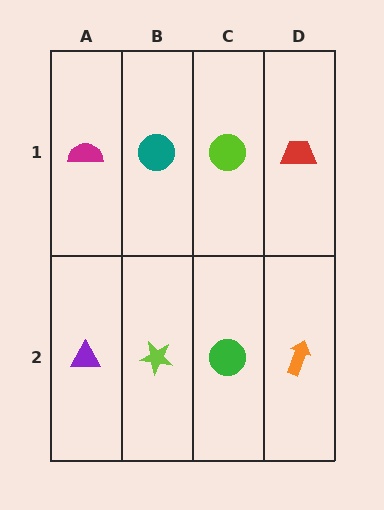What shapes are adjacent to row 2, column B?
A teal circle (row 1, column B), a purple triangle (row 2, column A), a green circle (row 2, column C).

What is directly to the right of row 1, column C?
A red trapezoid.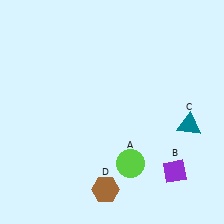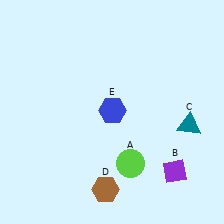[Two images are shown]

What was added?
A blue hexagon (E) was added in Image 2.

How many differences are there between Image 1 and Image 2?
There is 1 difference between the two images.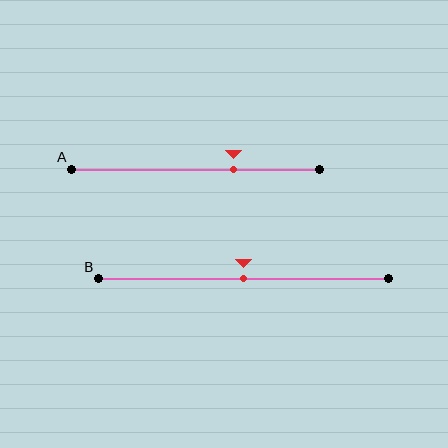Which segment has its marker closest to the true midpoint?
Segment B has its marker closest to the true midpoint.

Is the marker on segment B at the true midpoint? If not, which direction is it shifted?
Yes, the marker on segment B is at the true midpoint.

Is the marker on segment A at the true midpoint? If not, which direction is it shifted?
No, the marker on segment A is shifted to the right by about 15% of the segment length.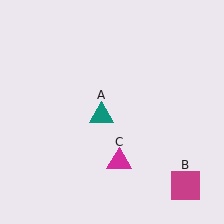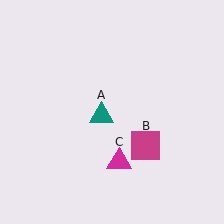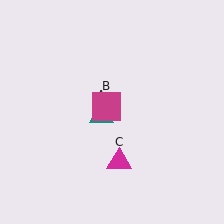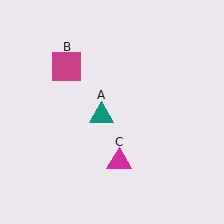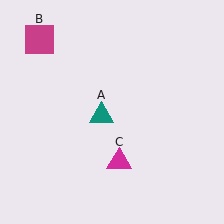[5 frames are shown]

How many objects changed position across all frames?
1 object changed position: magenta square (object B).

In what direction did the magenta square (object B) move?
The magenta square (object B) moved up and to the left.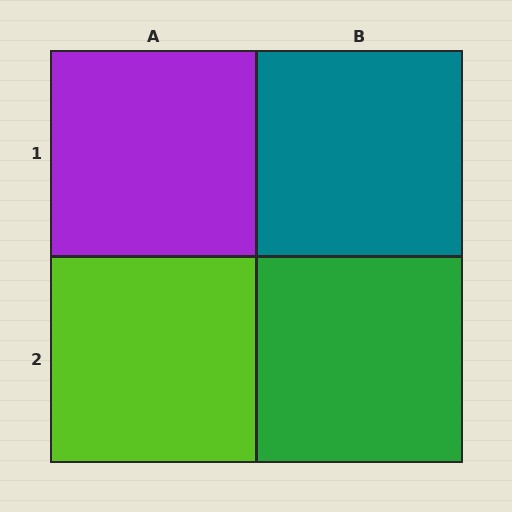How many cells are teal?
1 cell is teal.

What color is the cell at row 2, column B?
Green.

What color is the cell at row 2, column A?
Lime.